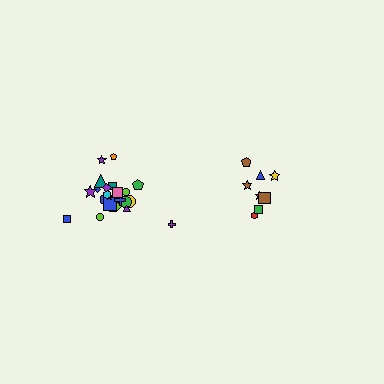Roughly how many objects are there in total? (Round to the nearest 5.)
Roughly 35 objects in total.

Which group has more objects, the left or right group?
The left group.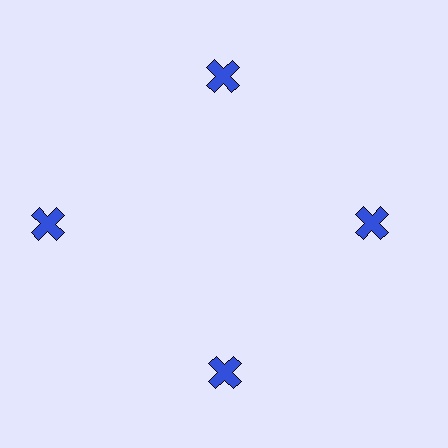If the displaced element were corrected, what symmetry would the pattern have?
It would have 4-fold rotational symmetry — the pattern would map onto itself every 90 degrees.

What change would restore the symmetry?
The symmetry would be restored by moving it inward, back onto the ring so that all 4 crosses sit at equal angles and equal distance from the center.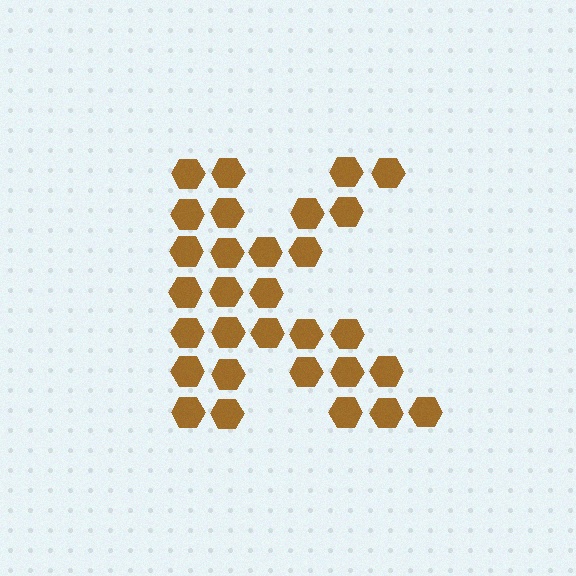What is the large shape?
The large shape is the letter K.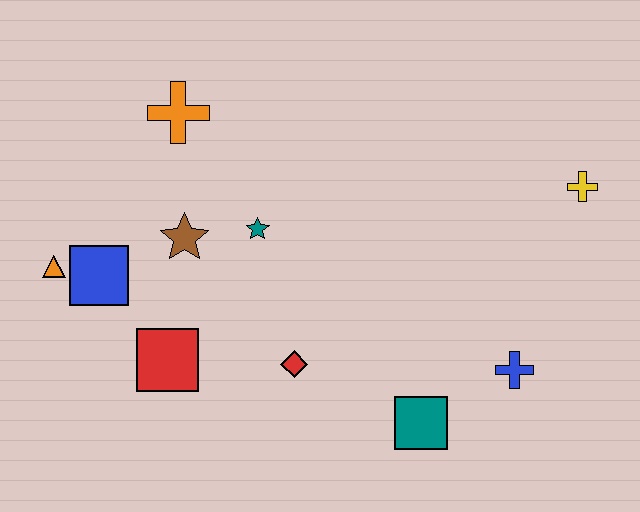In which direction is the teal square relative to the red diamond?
The teal square is to the right of the red diamond.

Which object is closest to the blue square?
The orange triangle is closest to the blue square.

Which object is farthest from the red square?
The yellow cross is farthest from the red square.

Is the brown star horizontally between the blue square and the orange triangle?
No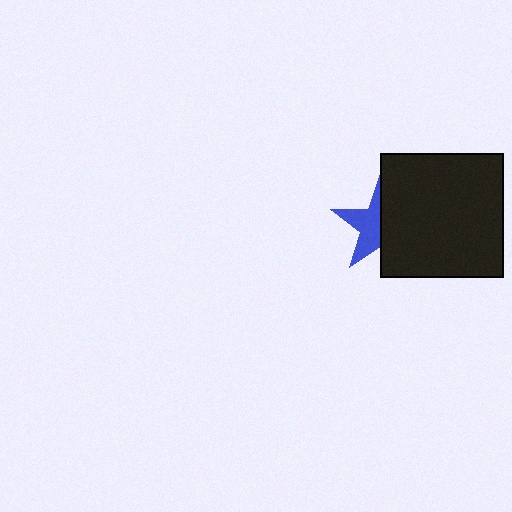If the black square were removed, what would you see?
You would see the complete blue star.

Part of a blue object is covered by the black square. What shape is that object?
It is a star.